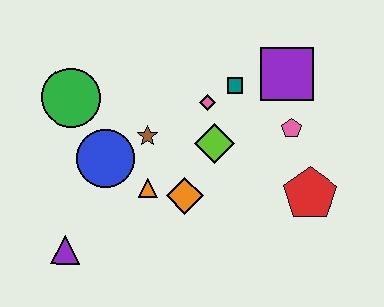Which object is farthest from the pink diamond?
The purple triangle is farthest from the pink diamond.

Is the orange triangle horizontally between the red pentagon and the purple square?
No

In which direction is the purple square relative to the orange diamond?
The purple square is above the orange diamond.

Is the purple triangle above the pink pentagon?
No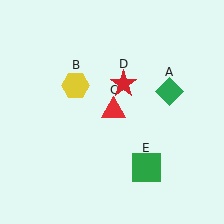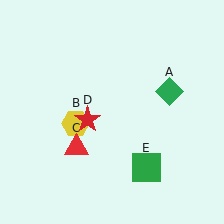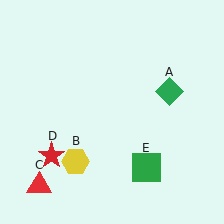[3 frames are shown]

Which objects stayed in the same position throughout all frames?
Green diamond (object A) and green square (object E) remained stationary.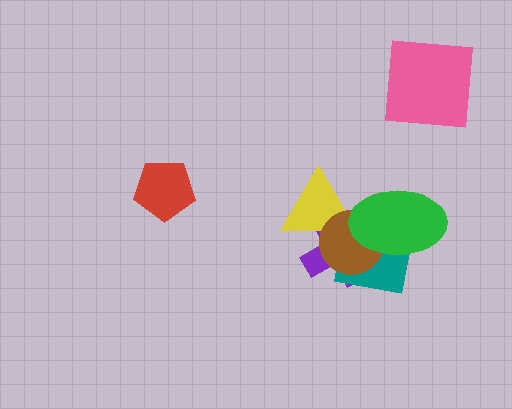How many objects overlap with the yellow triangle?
4 objects overlap with the yellow triangle.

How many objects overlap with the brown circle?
4 objects overlap with the brown circle.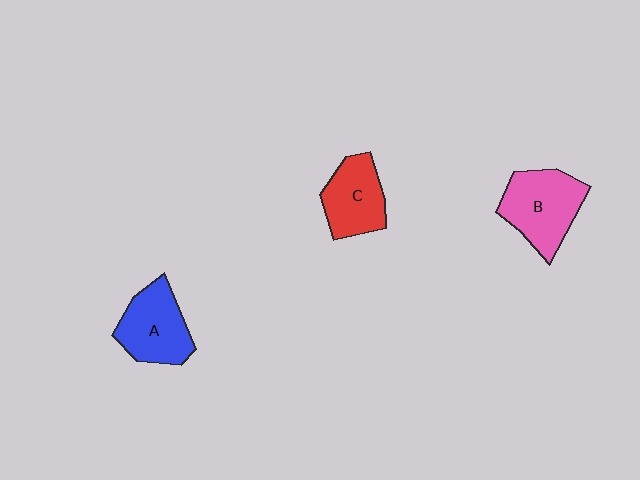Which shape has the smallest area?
Shape C (red).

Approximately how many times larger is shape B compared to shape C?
Approximately 1.3 times.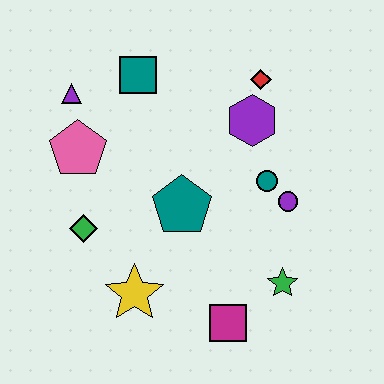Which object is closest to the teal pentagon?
The teal circle is closest to the teal pentagon.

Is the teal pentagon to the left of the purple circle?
Yes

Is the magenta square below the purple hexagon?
Yes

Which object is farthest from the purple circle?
The purple triangle is farthest from the purple circle.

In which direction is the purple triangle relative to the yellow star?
The purple triangle is above the yellow star.